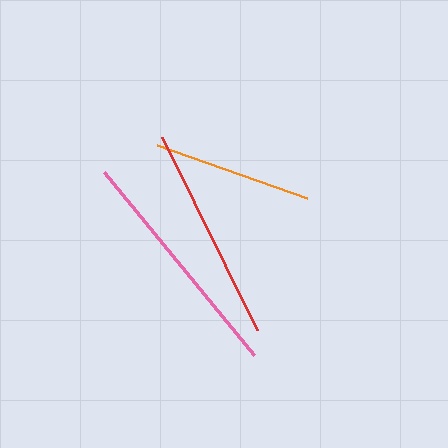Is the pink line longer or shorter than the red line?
The pink line is longer than the red line.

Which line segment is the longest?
The pink line is the longest at approximately 236 pixels.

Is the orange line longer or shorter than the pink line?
The pink line is longer than the orange line.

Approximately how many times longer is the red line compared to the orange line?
The red line is approximately 1.4 times the length of the orange line.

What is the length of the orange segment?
The orange segment is approximately 159 pixels long.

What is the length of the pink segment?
The pink segment is approximately 236 pixels long.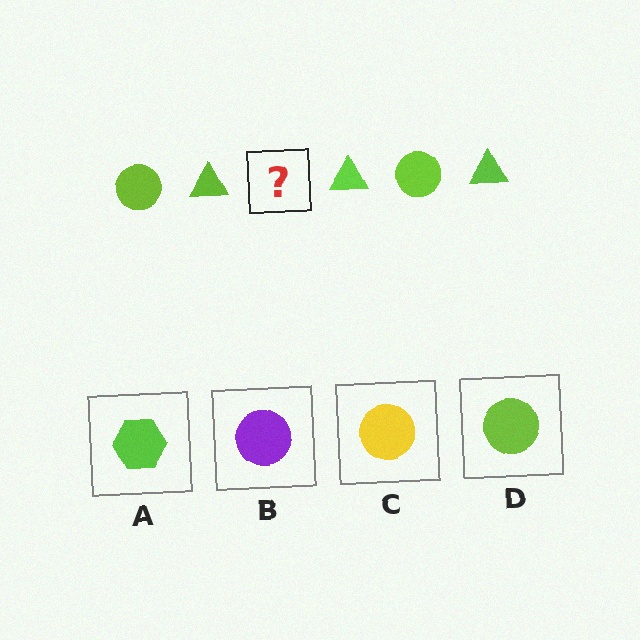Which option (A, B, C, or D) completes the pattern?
D.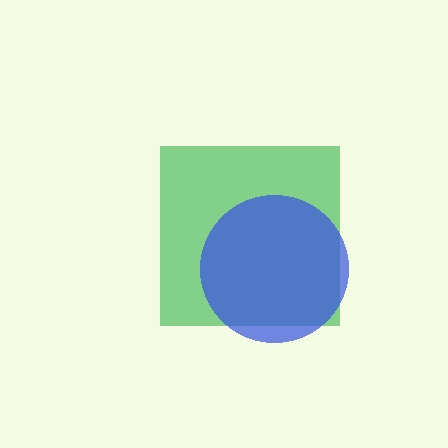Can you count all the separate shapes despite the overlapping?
Yes, there are 2 separate shapes.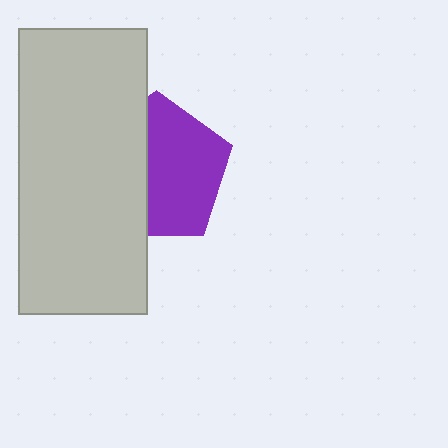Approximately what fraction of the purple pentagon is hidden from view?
Roughly 42% of the purple pentagon is hidden behind the light gray rectangle.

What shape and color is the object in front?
The object in front is a light gray rectangle.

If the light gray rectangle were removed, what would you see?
You would see the complete purple pentagon.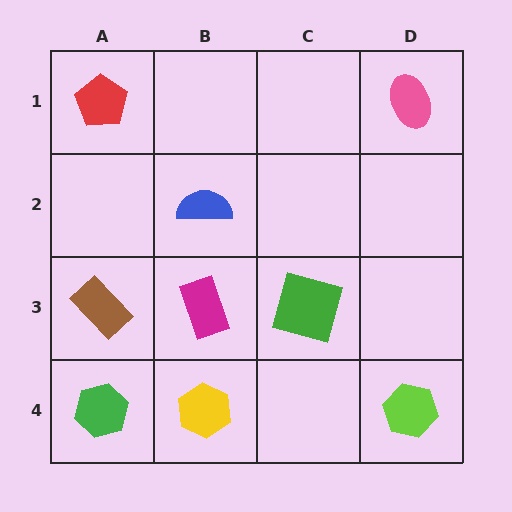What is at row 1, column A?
A red pentagon.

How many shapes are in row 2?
1 shape.